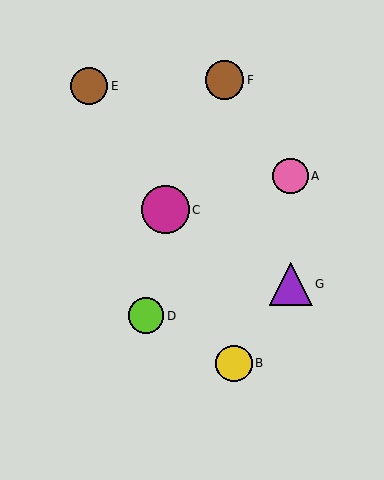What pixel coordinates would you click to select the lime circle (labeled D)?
Click at (146, 316) to select the lime circle D.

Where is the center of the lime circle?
The center of the lime circle is at (146, 316).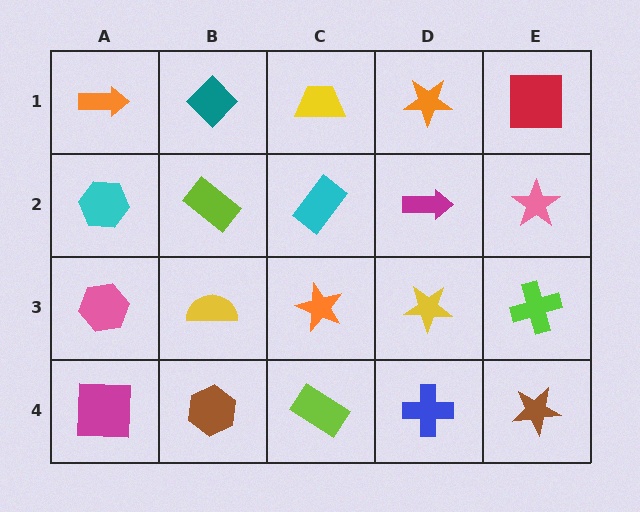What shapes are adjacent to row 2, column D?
An orange star (row 1, column D), a yellow star (row 3, column D), a cyan rectangle (row 2, column C), a pink star (row 2, column E).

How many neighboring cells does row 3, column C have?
4.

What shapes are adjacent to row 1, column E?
A pink star (row 2, column E), an orange star (row 1, column D).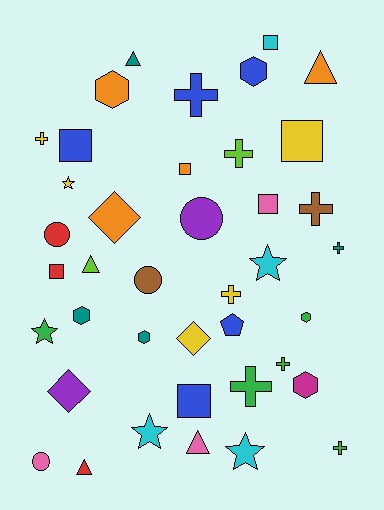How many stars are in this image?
There are 5 stars.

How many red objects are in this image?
There are 3 red objects.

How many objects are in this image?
There are 40 objects.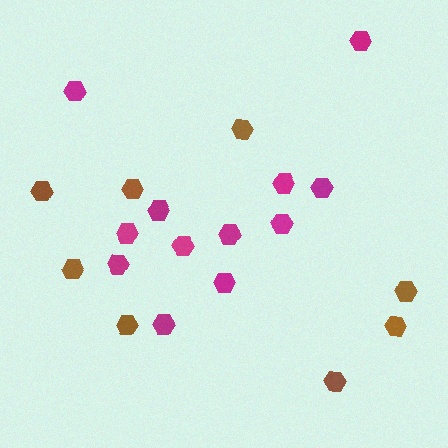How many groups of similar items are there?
There are 2 groups: one group of magenta hexagons (12) and one group of brown hexagons (8).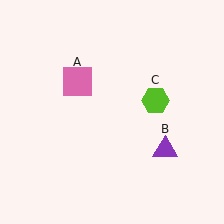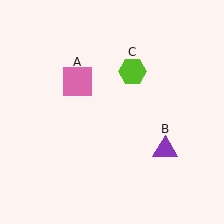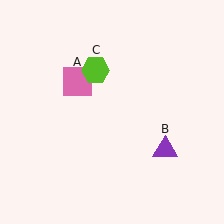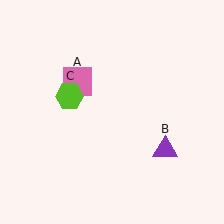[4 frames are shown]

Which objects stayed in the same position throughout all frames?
Pink square (object A) and purple triangle (object B) remained stationary.